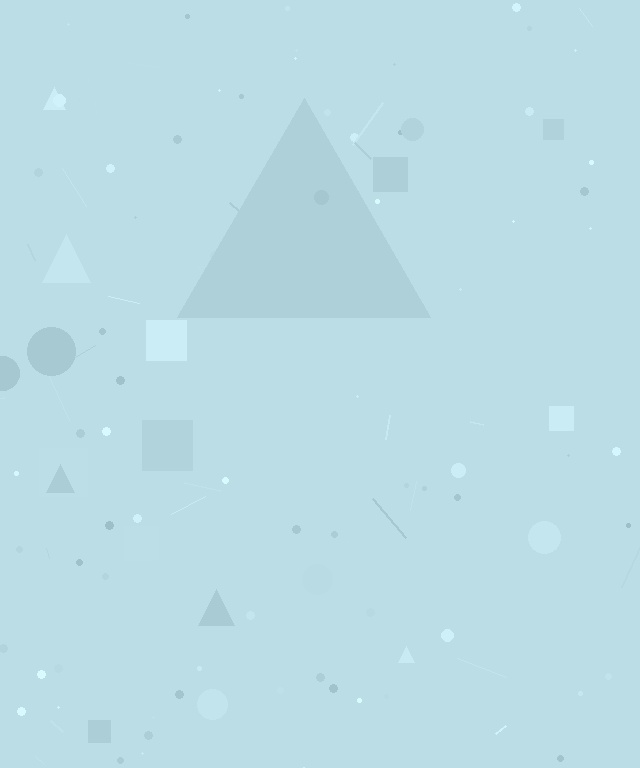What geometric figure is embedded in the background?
A triangle is embedded in the background.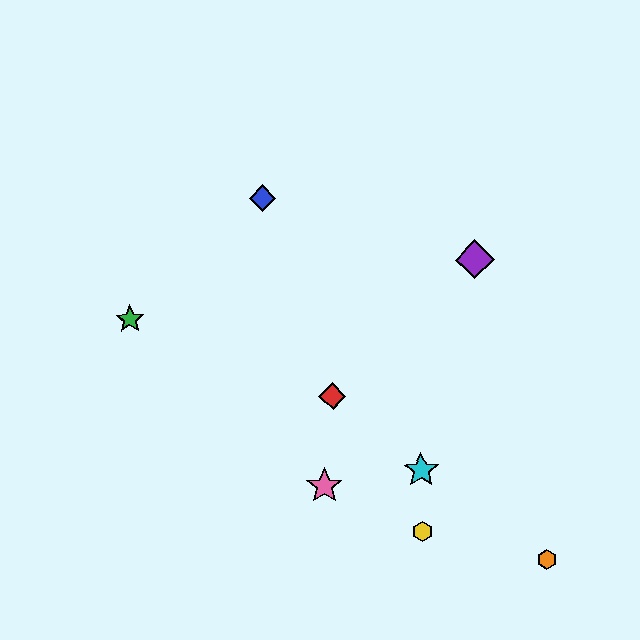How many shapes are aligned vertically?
2 shapes (the yellow hexagon, the cyan star) are aligned vertically.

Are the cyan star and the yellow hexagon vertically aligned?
Yes, both are at x≈421.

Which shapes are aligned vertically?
The yellow hexagon, the cyan star are aligned vertically.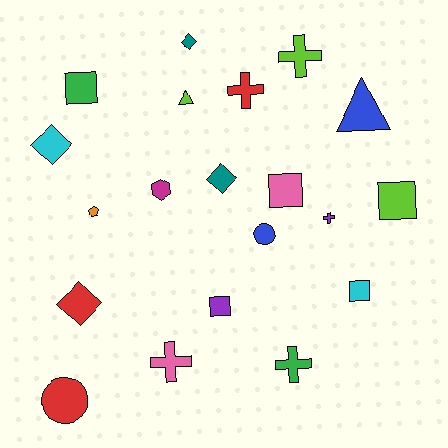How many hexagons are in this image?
There is 1 hexagon.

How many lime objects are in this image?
There are 3 lime objects.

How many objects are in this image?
There are 20 objects.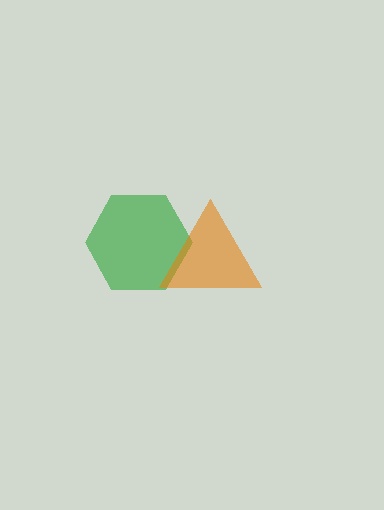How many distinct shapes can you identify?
There are 2 distinct shapes: a green hexagon, an orange triangle.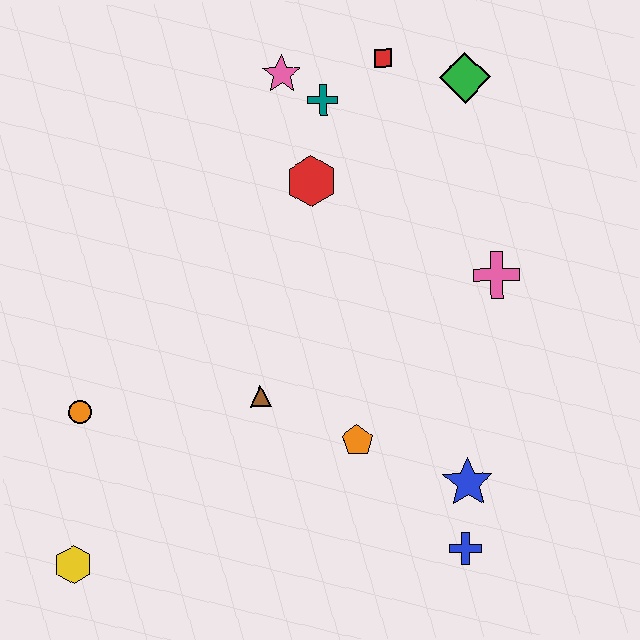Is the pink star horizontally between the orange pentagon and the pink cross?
No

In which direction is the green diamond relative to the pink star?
The green diamond is to the right of the pink star.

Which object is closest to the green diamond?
The red square is closest to the green diamond.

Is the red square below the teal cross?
No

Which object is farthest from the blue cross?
The pink star is farthest from the blue cross.